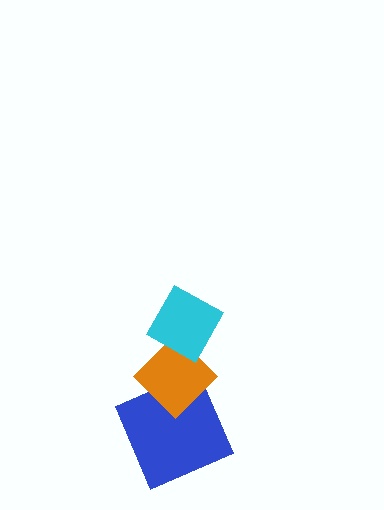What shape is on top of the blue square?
The orange diamond is on top of the blue square.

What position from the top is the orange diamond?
The orange diamond is 2nd from the top.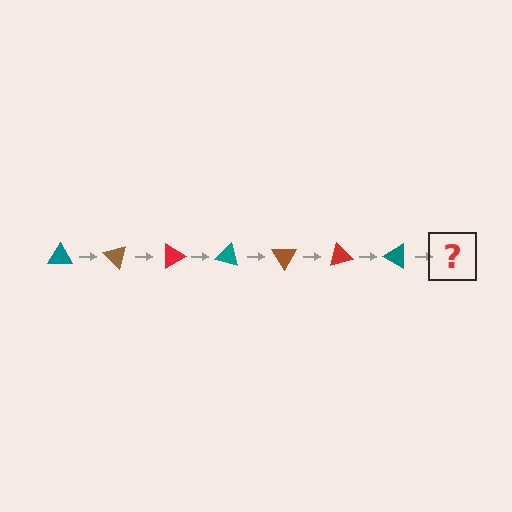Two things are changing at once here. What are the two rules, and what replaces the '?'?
The two rules are that it rotates 45 degrees each step and the color cycles through teal, brown, and red. The '?' should be a brown triangle, rotated 315 degrees from the start.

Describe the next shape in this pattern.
It should be a brown triangle, rotated 315 degrees from the start.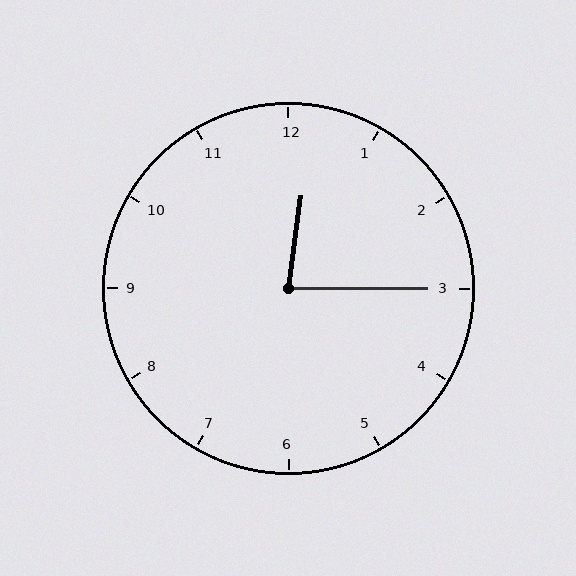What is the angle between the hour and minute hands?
Approximately 82 degrees.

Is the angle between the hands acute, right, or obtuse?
It is acute.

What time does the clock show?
12:15.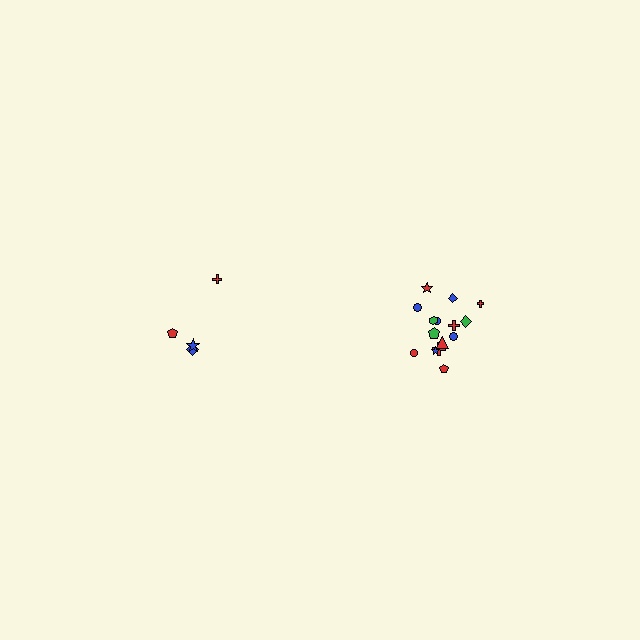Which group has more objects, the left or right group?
The right group.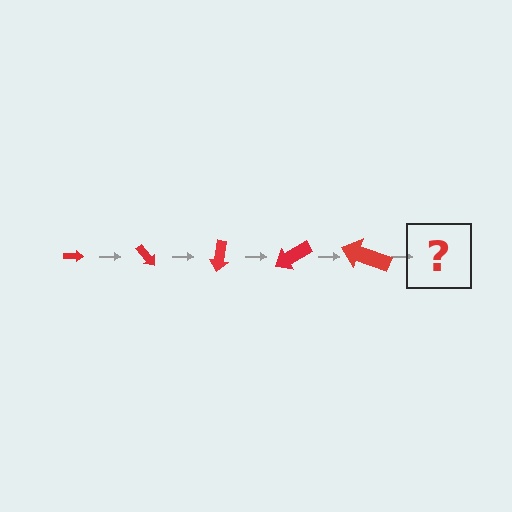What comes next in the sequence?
The next element should be an arrow, larger than the previous one and rotated 250 degrees from the start.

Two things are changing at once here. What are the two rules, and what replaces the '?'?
The two rules are that the arrow grows larger each step and it rotates 50 degrees each step. The '?' should be an arrow, larger than the previous one and rotated 250 degrees from the start.